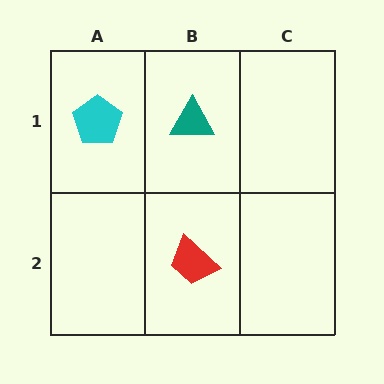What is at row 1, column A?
A cyan pentagon.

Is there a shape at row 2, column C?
No, that cell is empty.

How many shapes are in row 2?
1 shape.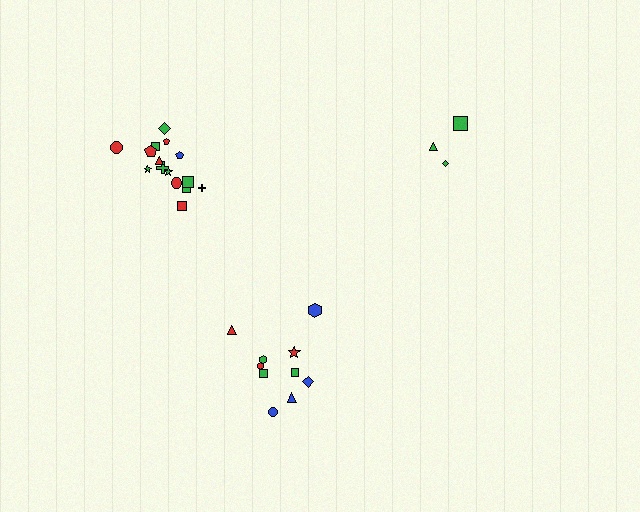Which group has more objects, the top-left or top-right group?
The top-left group.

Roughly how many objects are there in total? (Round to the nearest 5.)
Roughly 30 objects in total.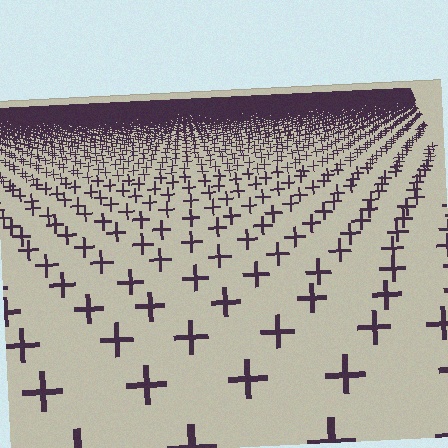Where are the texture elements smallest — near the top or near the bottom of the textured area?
Near the top.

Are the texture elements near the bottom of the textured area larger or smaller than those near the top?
Larger. Near the bottom, elements are closer to the viewer and appear at a bigger on-screen size.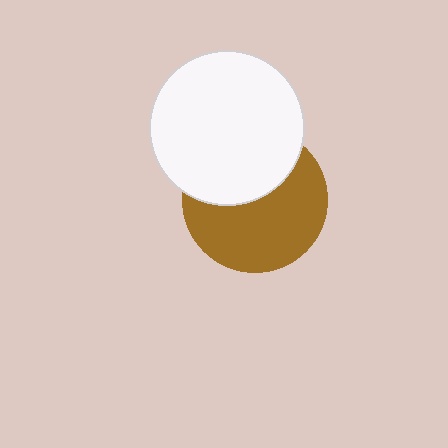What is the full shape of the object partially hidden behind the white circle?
The partially hidden object is a brown circle.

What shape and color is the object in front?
The object in front is a white circle.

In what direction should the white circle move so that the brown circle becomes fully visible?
The white circle should move up. That is the shortest direction to clear the overlap and leave the brown circle fully visible.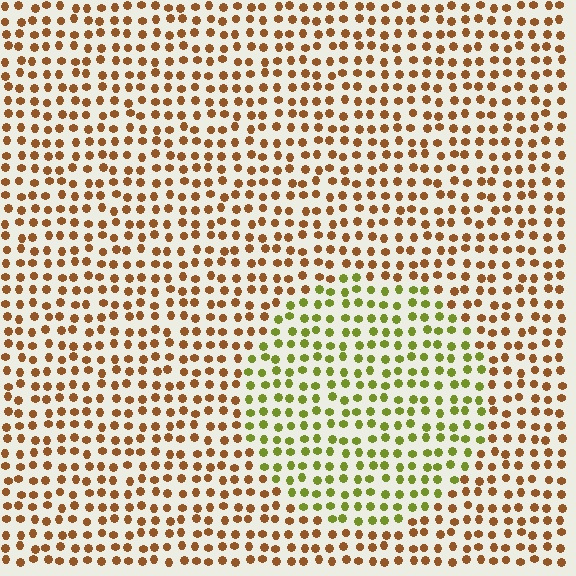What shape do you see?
I see a circle.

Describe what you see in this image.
The image is filled with small brown elements in a uniform arrangement. A circle-shaped region is visible where the elements are tinted to a slightly different hue, forming a subtle color boundary.